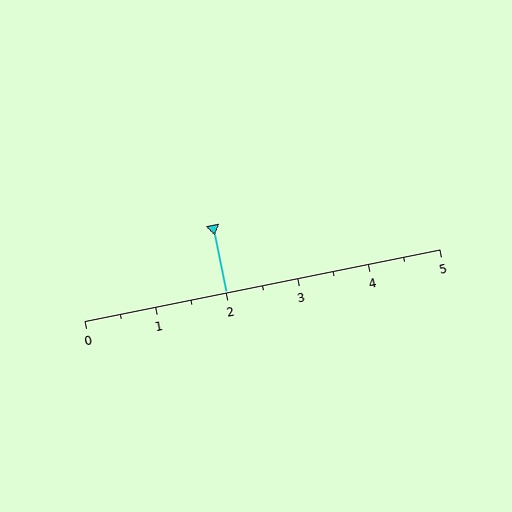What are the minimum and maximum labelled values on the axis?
The axis runs from 0 to 5.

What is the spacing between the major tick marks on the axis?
The major ticks are spaced 1 apart.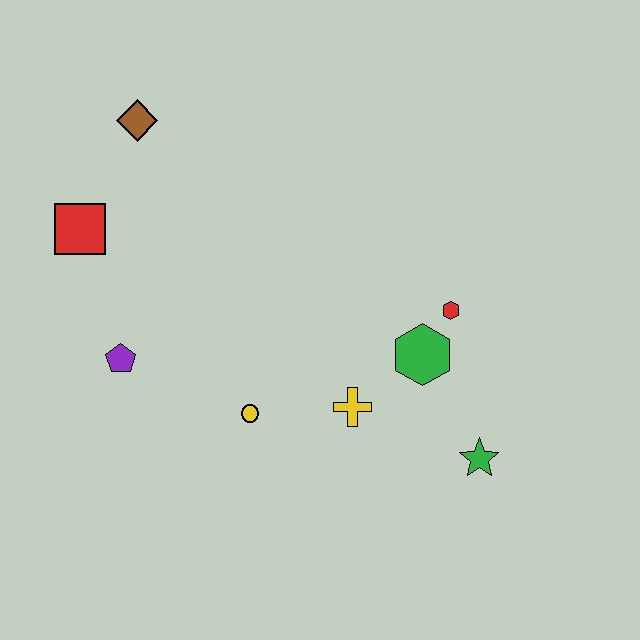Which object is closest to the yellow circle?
The yellow cross is closest to the yellow circle.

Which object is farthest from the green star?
The brown diamond is farthest from the green star.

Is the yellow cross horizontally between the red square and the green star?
Yes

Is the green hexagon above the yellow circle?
Yes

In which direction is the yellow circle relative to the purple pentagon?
The yellow circle is to the right of the purple pentagon.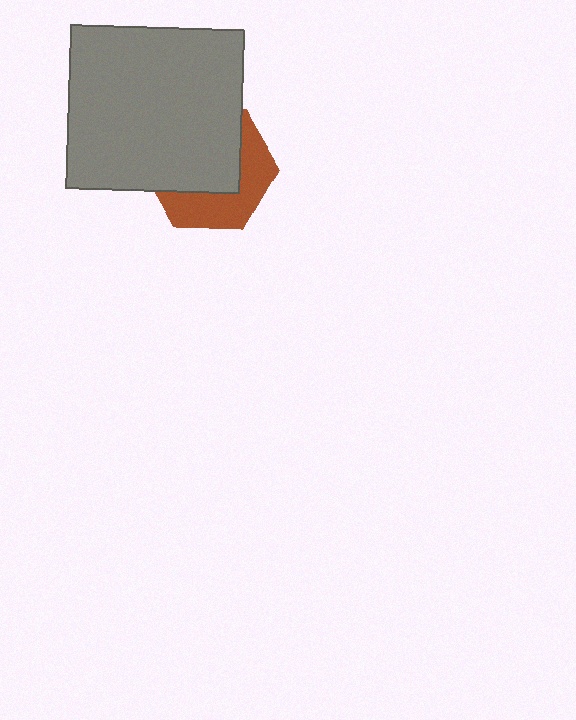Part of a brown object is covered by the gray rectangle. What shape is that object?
It is a hexagon.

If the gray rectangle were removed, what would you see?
You would see the complete brown hexagon.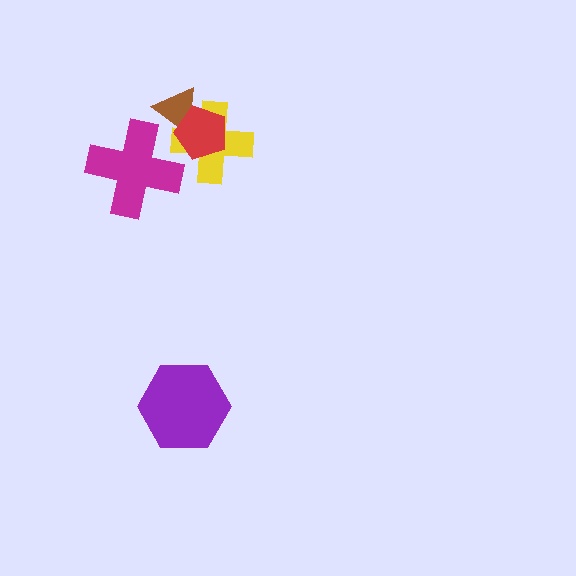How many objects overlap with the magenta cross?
0 objects overlap with the magenta cross.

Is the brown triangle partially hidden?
Yes, it is partially covered by another shape.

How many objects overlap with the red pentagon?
2 objects overlap with the red pentagon.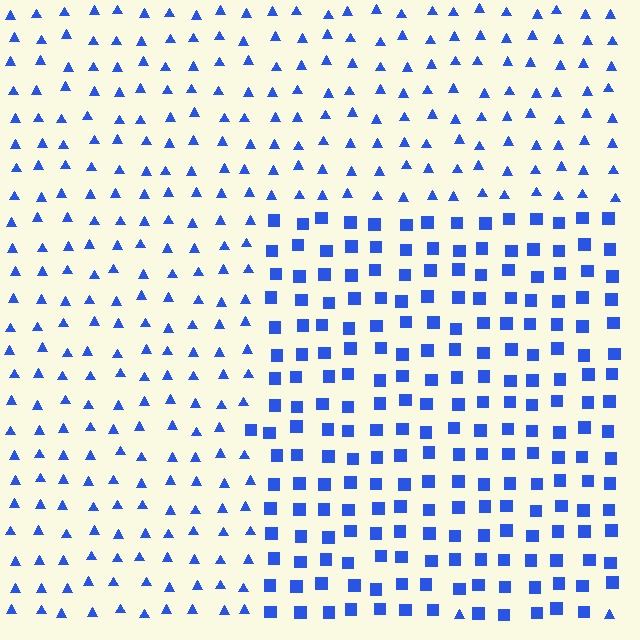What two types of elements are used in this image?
The image uses squares inside the rectangle region and triangles outside it.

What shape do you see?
I see a rectangle.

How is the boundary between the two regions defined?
The boundary is defined by a change in element shape: squares inside vs. triangles outside. All elements share the same color and spacing.